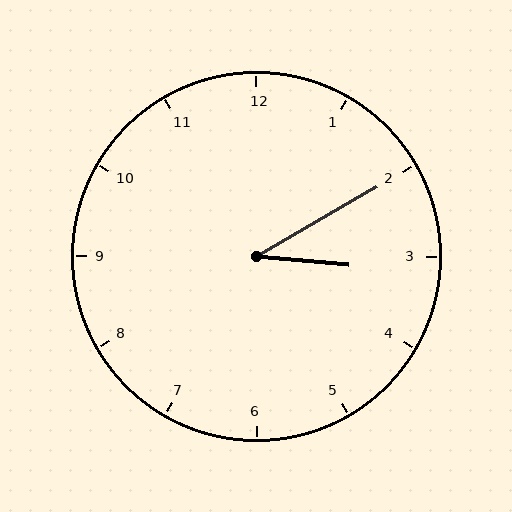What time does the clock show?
3:10.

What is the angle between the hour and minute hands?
Approximately 35 degrees.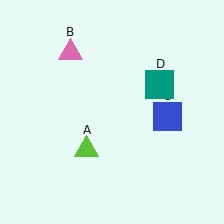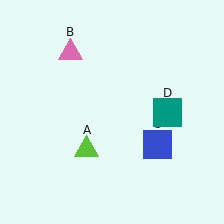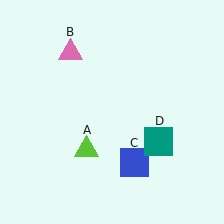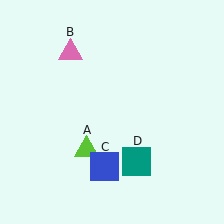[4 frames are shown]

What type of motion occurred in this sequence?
The blue square (object C), teal square (object D) rotated clockwise around the center of the scene.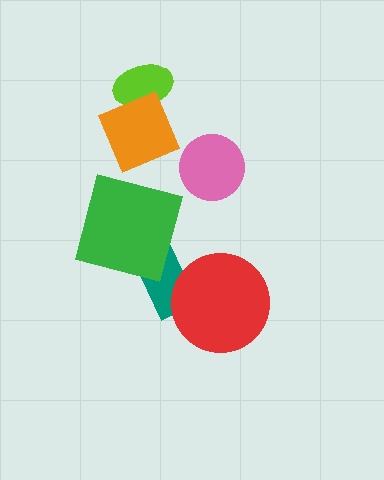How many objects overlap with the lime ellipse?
1 object overlaps with the lime ellipse.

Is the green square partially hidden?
No, no other shape covers it.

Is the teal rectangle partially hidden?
Yes, it is partially covered by another shape.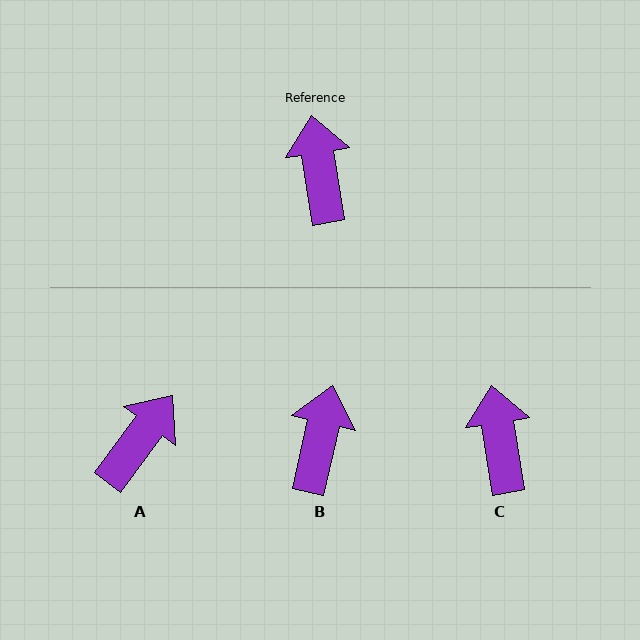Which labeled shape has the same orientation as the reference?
C.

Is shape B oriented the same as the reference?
No, it is off by about 22 degrees.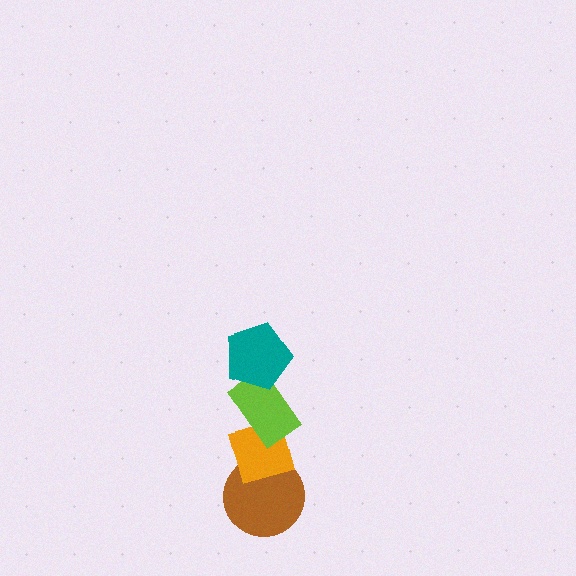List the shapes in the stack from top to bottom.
From top to bottom: the teal pentagon, the lime rectangle, the orange diamond, the brown circle.